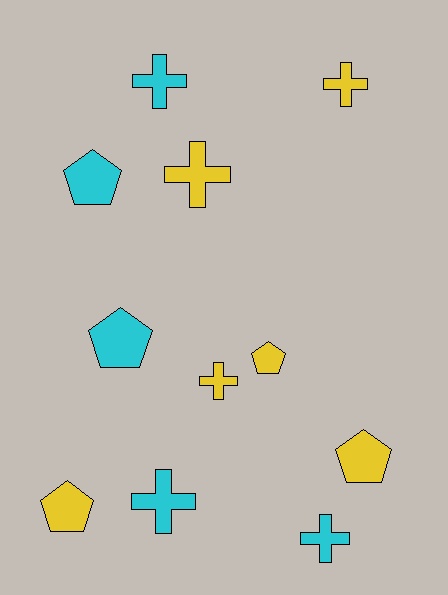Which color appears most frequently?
Yellow, with 6 objects.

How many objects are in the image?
There are 11 objects.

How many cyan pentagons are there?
There are 2 cyan pentagons.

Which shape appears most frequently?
Cross, with 6 objects.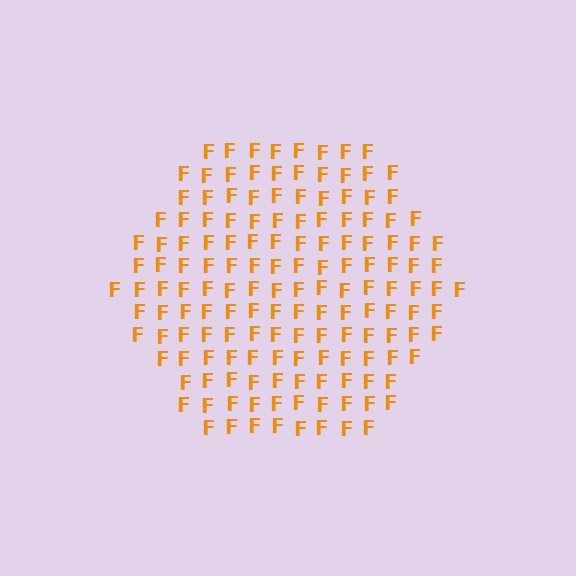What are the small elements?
The small elements are letter F's.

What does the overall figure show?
The overall figure shows a hexagon.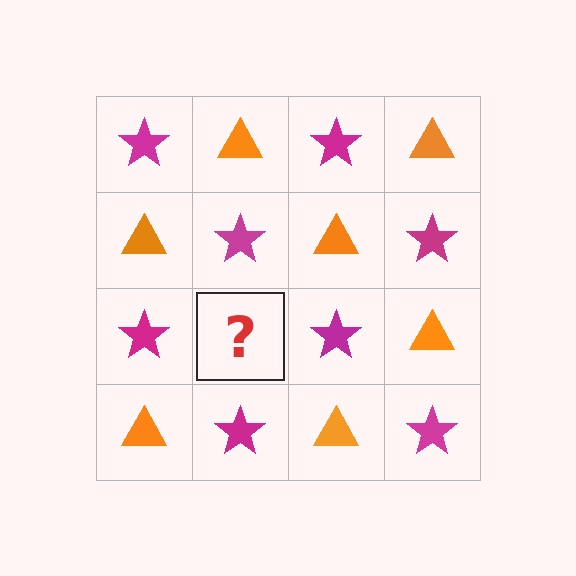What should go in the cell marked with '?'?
The missing cell should contain an orange triangle.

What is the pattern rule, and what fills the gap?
The rule is that it alternates magenta star and orange triangle in a checkerboard pattern. The gap should be filled with an orange triangle.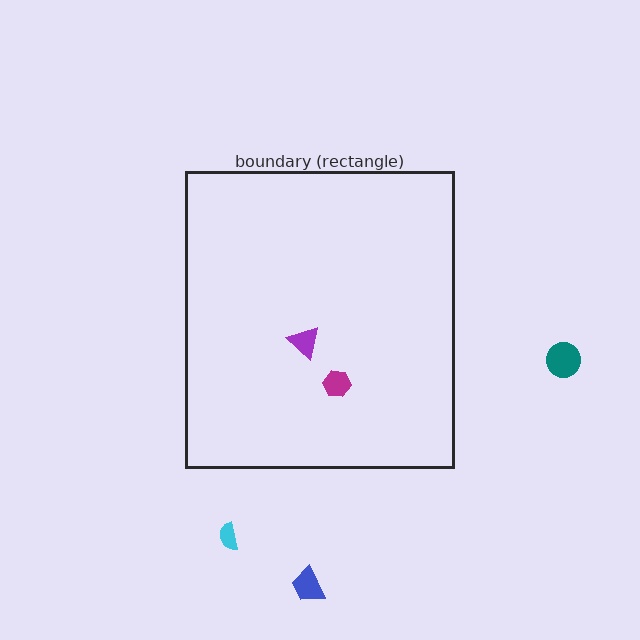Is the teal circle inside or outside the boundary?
Outside.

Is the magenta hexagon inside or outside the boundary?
Inside.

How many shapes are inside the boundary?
2 inside, 3 outside.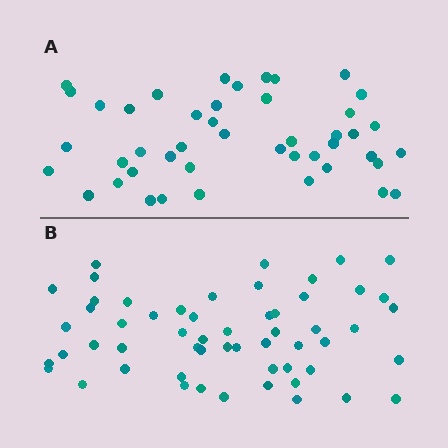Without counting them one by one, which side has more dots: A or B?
Region B (the bottom region) has more dots.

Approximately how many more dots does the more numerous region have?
Region B has roughly 12 or so more dots than region A.